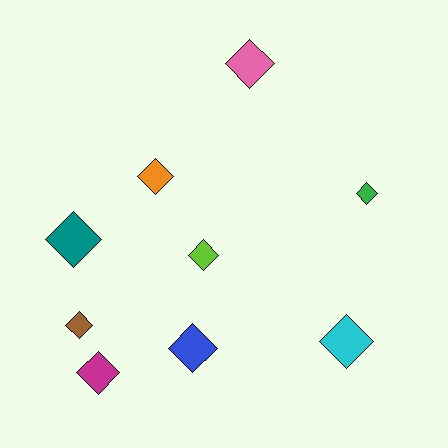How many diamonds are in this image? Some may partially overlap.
There are 9 diamonds.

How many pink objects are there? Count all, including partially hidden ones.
There is 1 pink object.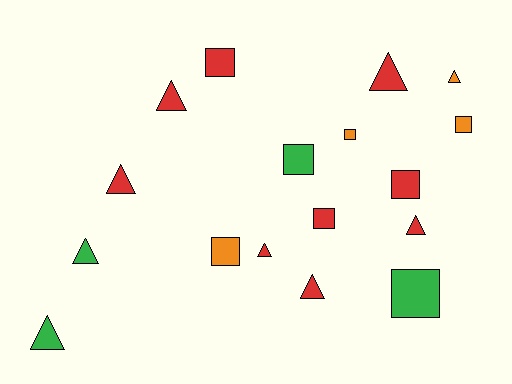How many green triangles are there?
There are 2 green triangles.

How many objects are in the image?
There are 17 objects.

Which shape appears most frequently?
Triangle, with 9 objects.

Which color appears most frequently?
Red, with 9 objects.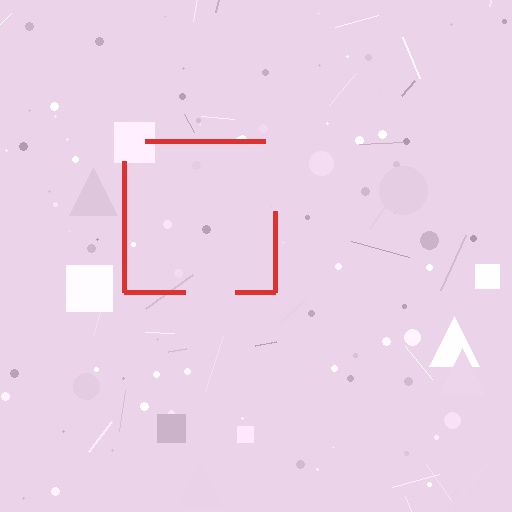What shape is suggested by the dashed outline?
The dashed outline suggests a square.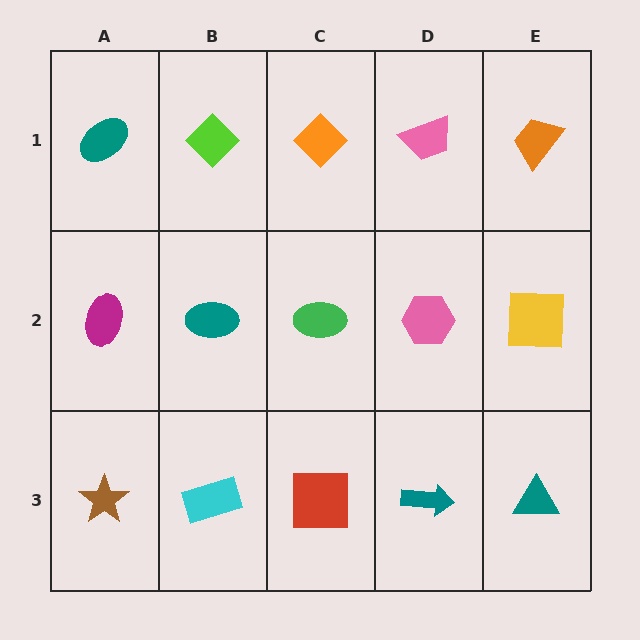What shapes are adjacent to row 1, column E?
A yellow square (row 2, column E), a pink trapezoid (row 1, column D).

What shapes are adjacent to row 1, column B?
A teal ellipse (row 2, column B), a teal ellipse (row 1, column A), an orange diamond (row 1, column C).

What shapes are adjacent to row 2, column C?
An orange diamond (row 1, column C), a red square (row 3, column C), a teal ellipse (row 2, column B), a pink hexagon (row 2, column D).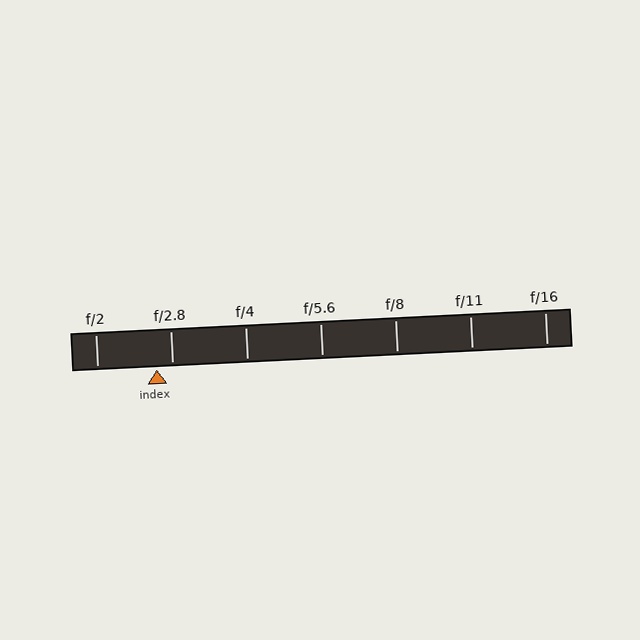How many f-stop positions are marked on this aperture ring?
There are 7 f-stop positions marked.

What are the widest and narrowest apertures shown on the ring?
The widest aperture shown is f/2 and the narrowest is f/16.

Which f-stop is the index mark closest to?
The index mark is closest to f/2.8.